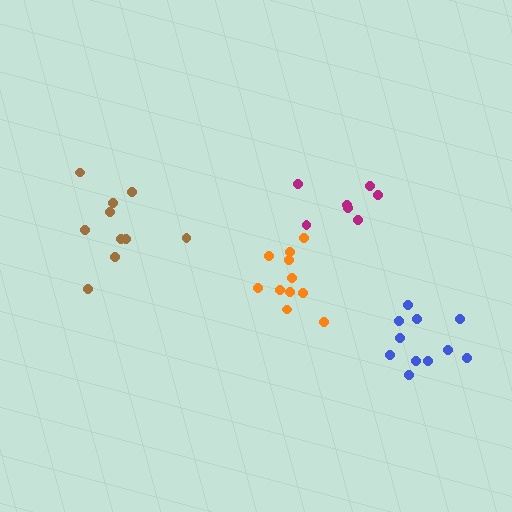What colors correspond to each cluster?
The clusters are colored: blue, brown, magenta, orange.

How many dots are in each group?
Group 1: 11 dots, Group 2: 10 dots, Group 3: 7 dots, Group 4: 11 dots (39 total).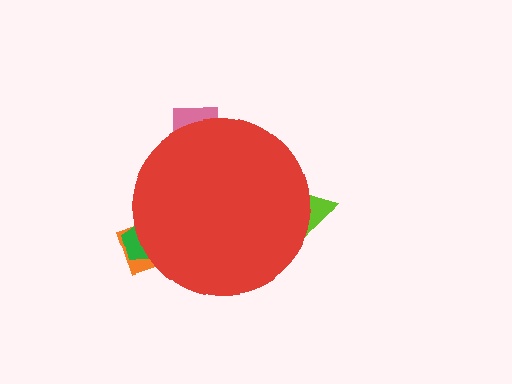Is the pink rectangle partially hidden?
Yes, the pink rectangle is partially hidden behind the red circle.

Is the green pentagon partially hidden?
Yes, the green pentagon is partially hidden behind the red circle.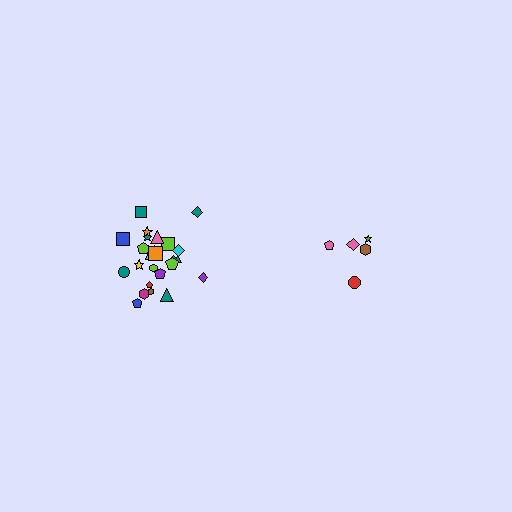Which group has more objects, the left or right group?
The left group.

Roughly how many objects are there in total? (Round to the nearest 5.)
Roughly 30 objects in total.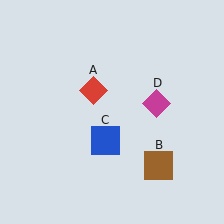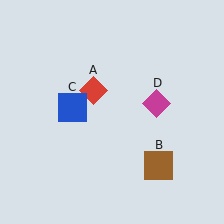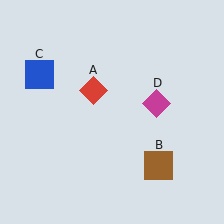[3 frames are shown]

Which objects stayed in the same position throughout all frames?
Red diamond (object A) and brown square (object B) and magenta diamond (object D) remained stationary.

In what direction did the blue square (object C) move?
The blue square (object C) moved up and to the left.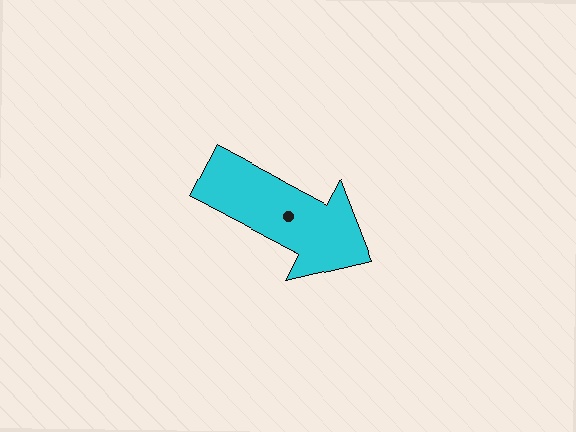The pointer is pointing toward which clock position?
Roughly 4 o'clock.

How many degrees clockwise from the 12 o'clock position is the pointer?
Approximately 118 degrees.